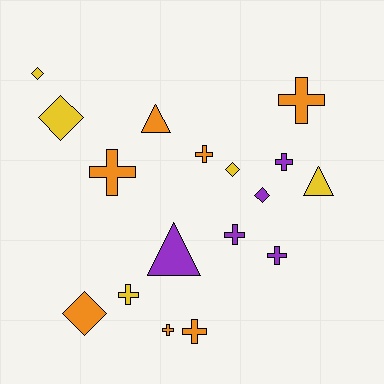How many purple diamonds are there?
There is 1 purple diamond.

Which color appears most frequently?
Orange, with 7 objects.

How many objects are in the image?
There are 17 objects.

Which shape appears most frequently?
Cross, with 9 objects.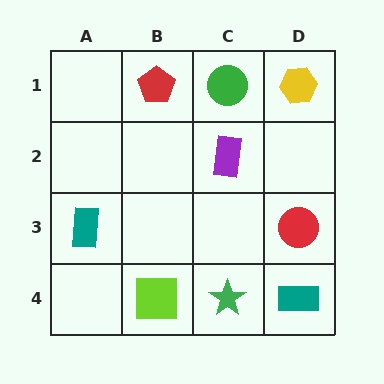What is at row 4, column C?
A green star.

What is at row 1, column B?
A red pentagon.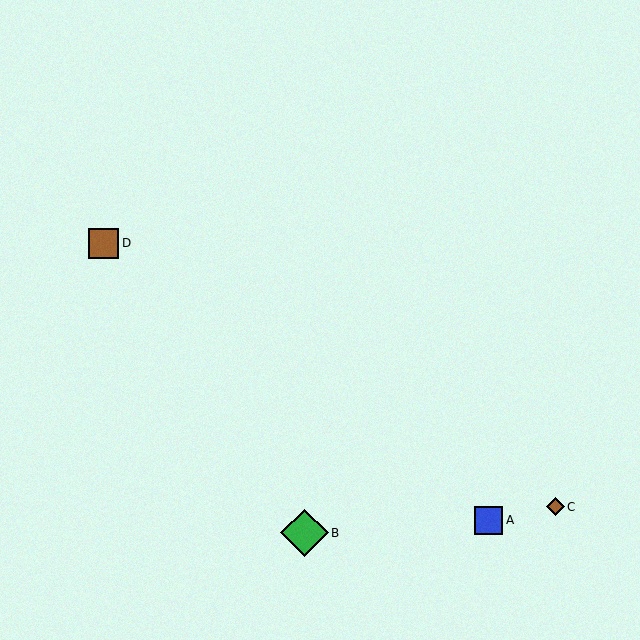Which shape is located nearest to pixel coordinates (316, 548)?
The green diamond (labeled B) at (304, 533) is nearest to that location.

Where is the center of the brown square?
The center of the brown square is at (104, 243).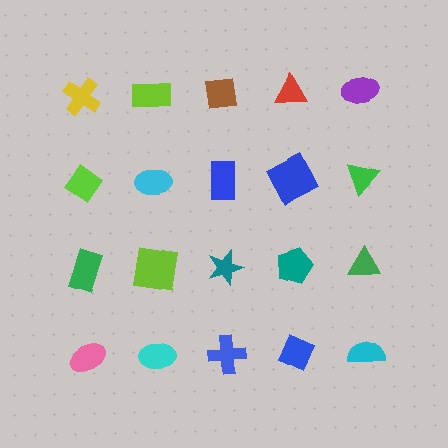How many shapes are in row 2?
5 shapes.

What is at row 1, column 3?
A brown square.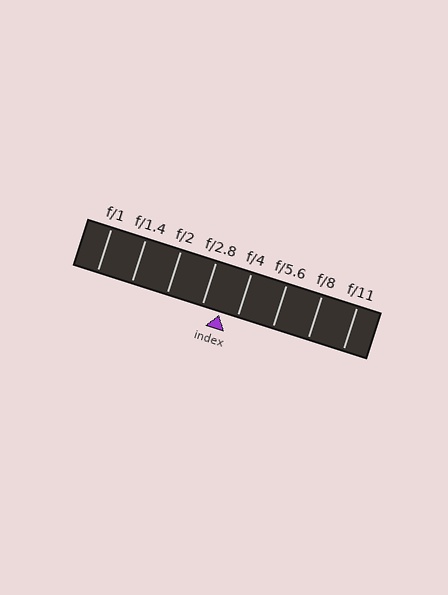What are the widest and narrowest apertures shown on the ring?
The widest aperture shown is f/1 and the narrowest is f/11.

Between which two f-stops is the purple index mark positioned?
The index mark is between f/2.8 and f/4.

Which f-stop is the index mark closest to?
The index mark is closest to f/4.